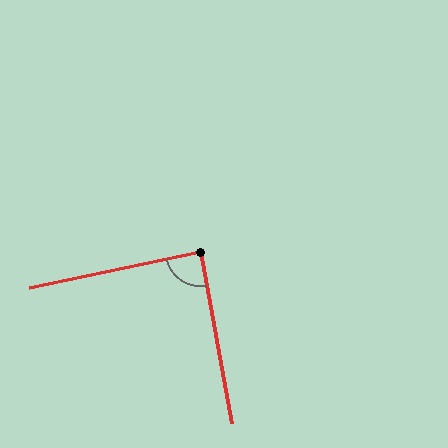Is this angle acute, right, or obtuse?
It is approximately a right angle.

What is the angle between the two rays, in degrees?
Approximately 88 degrees.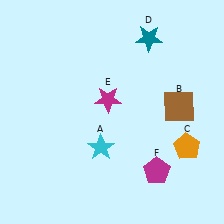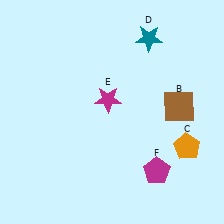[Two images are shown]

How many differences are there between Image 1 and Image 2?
There is 1 difference between the two images.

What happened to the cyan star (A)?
The cyan star (A) was removed in Image 2. It was in the bottom-left area of Image 1.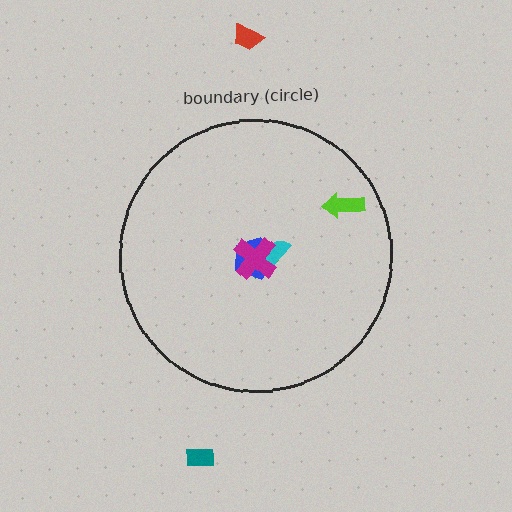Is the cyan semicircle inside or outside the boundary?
Inside.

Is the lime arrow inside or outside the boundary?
Inside.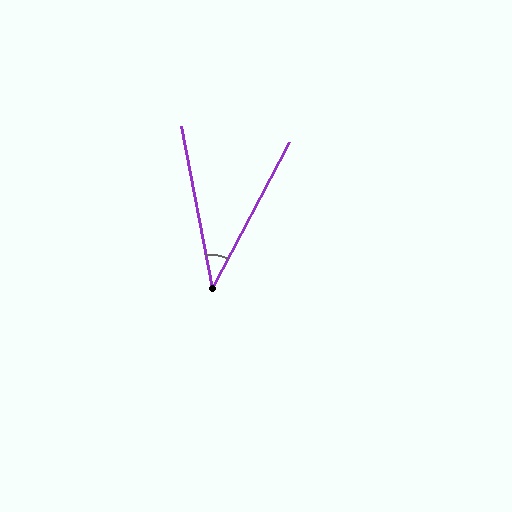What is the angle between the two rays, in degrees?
Approximately 39 degrees.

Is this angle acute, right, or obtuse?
It is acute.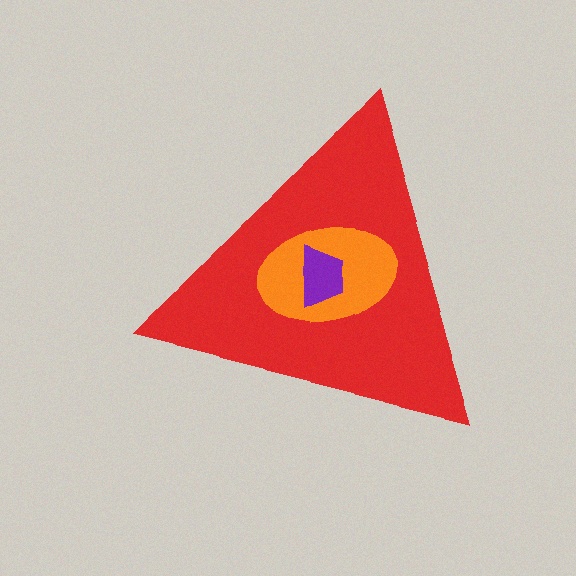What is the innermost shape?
The purple trapezoid.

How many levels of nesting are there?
3.